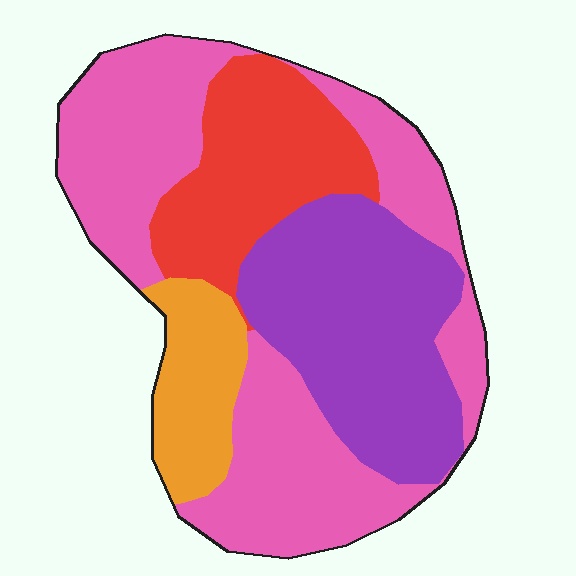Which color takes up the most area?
Pink, at roughly 45%.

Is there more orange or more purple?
Purple.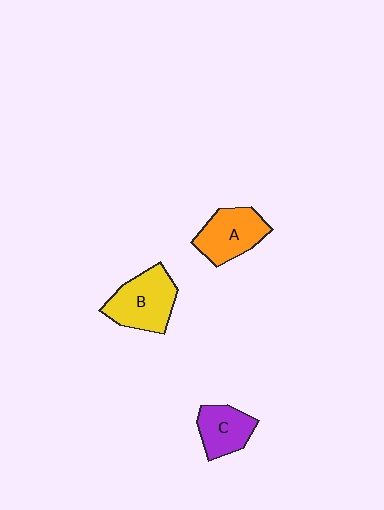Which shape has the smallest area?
Shape C (purple).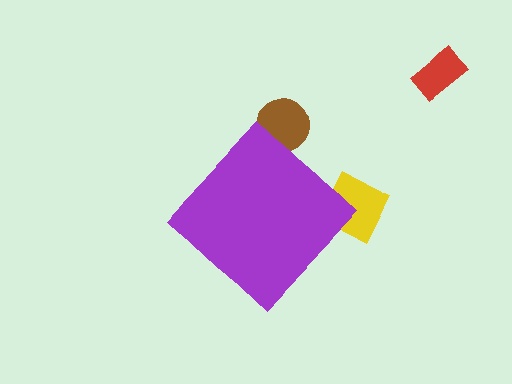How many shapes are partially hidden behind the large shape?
2 shapes are partially hidden.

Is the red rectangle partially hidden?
No, the red rectangle is fully visible.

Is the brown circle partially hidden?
Yes, the brown circle is partially hidden behind the purple diamond.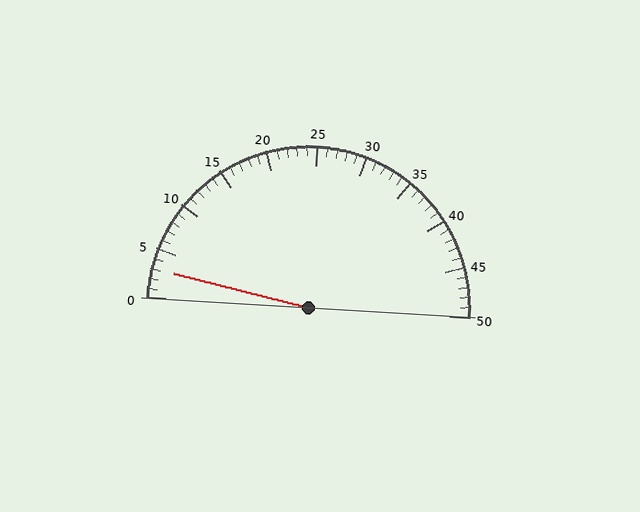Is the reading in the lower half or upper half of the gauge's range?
The reading is in the lower half of the range (0 to 50).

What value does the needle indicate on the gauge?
The needle indicates approximately 3.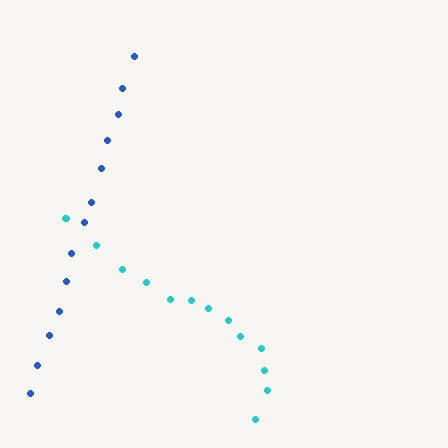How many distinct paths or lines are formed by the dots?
There are 2 distinct paths.